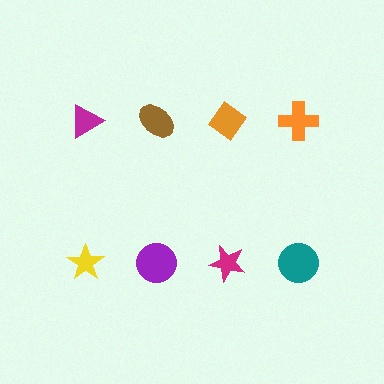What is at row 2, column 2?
A purple circle.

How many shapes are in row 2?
4 shapes.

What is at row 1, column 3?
An orange diamond.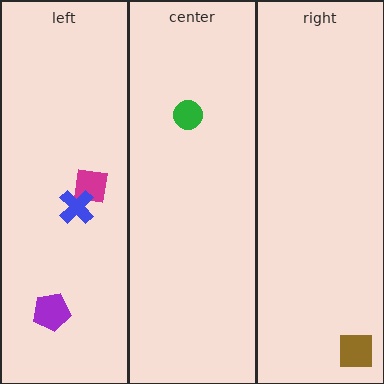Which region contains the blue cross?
The left region.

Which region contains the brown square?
The right region.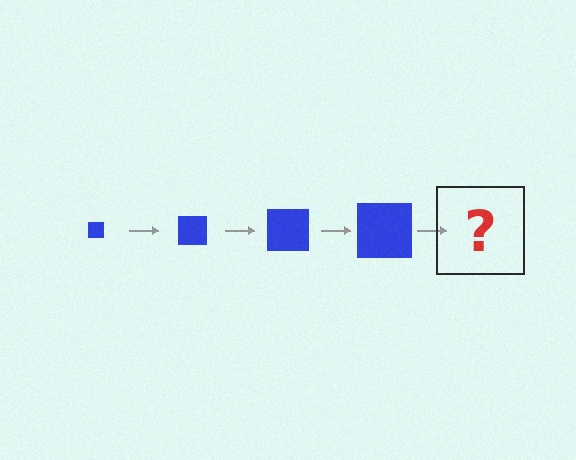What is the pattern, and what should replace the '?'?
The pattern is that the square gets progressively larger each step. The '?' should be a blue square, larger than the previous one.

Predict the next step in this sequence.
The next step is a blue square, larger than the previous one.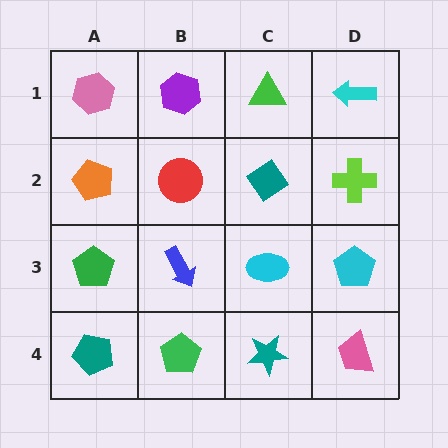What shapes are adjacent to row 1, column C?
A teal diamond (row 2, column C), a purple hexagon (row 1, column B), a cyan arrow (row 1, column D).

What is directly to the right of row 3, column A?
A blue arrow.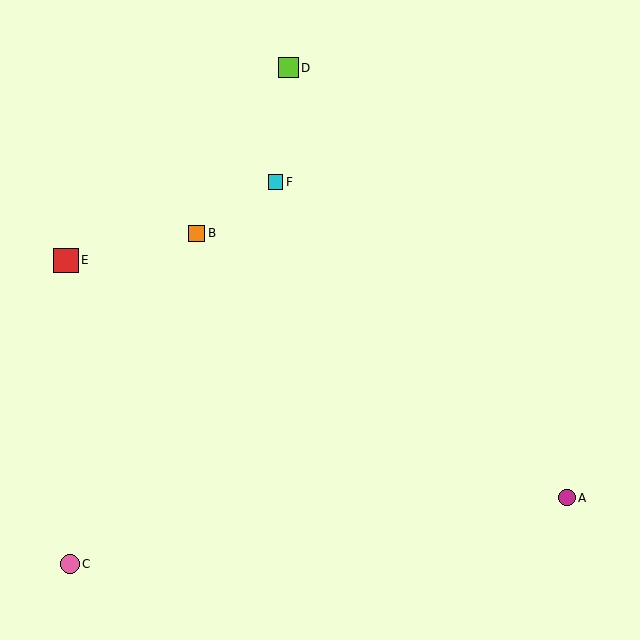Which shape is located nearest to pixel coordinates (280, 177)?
The cyan square (labeled F) at (275, 182) is nearest to that location.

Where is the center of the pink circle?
The center of the pink circle is at (70, 564).